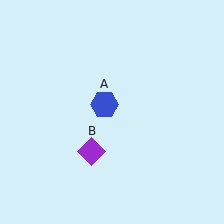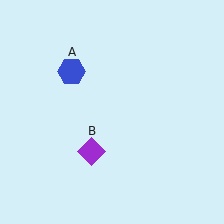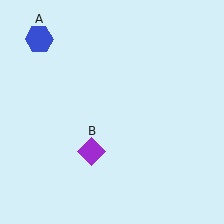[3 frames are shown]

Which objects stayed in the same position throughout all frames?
Purple diamond (object B) remained stationary.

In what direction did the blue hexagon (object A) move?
The blue hexagon (object A) moved up and to the left.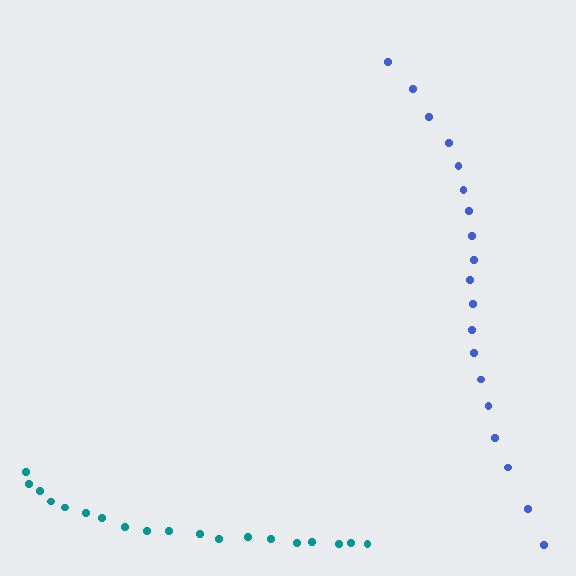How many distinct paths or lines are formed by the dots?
There are 2 distinct paths.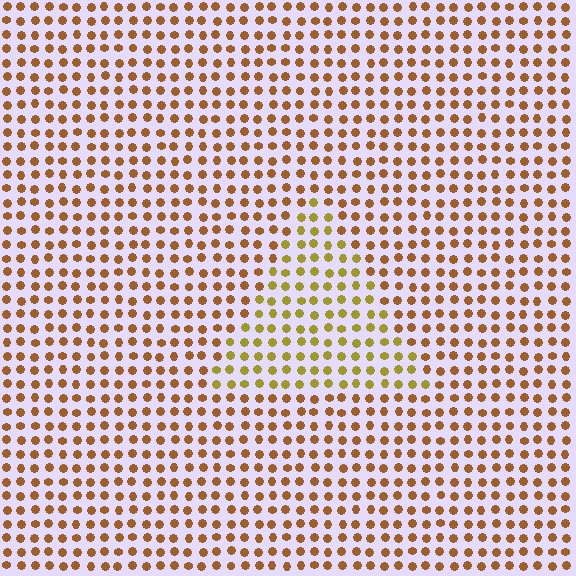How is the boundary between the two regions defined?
The boundary is defined purely by a slight shift in hue (about 30 degrees). Spacing, size, and orientation are identical on both sides.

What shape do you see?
I see a triangle.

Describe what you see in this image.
The image is filled with small brown elements in a uniform arrangement. A triangle-shaped region is visible where the elements are tinted to a slightly different hue, forming a subtle color boundary.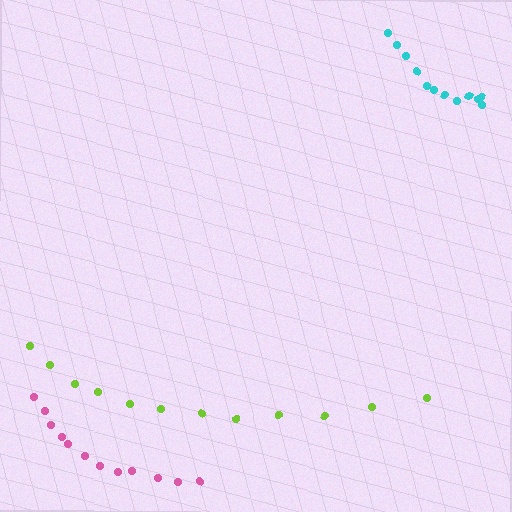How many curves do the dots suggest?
There are 3 distinct paths.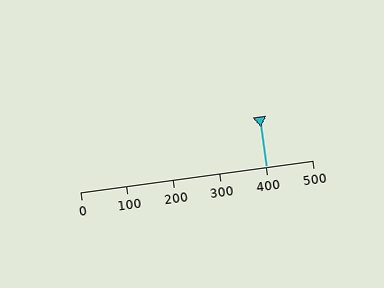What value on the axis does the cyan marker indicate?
The marker indicates approximately 400.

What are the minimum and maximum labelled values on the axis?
The axis runs from 0 to 500.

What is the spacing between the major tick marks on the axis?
The major ticks are spaced 100 apart.